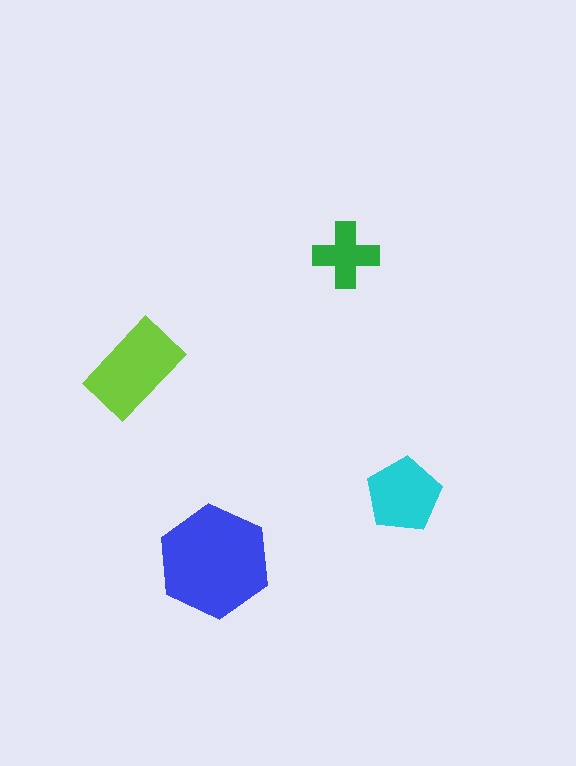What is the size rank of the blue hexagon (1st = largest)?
1st.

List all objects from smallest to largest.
The green cross, the cyan pentagon, the lime rectangle, the blue hexagon.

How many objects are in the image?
There are 4 objects in the image.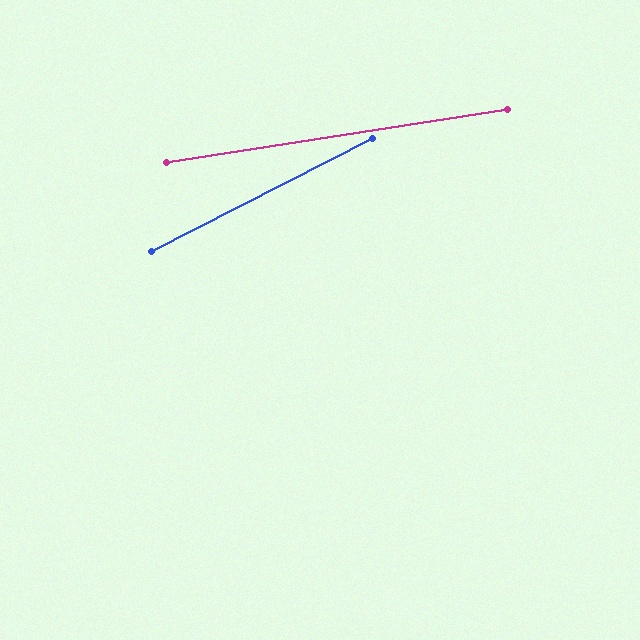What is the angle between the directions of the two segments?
Approximately 18 degrees.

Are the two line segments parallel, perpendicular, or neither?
Neither parallel nor perpendicular — they differ by about 18°.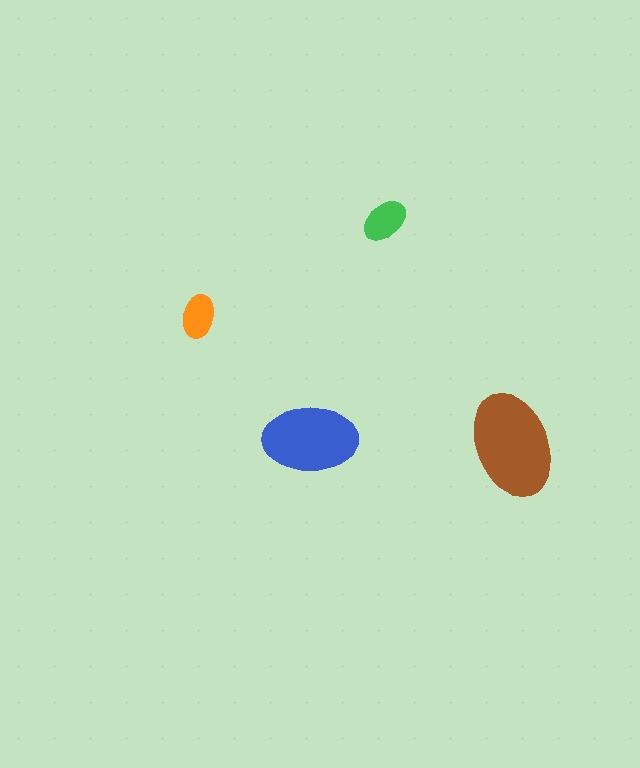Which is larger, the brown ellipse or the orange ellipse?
The brown one.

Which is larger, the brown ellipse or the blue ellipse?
The brown one.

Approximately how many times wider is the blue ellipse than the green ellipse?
About 2 times wider.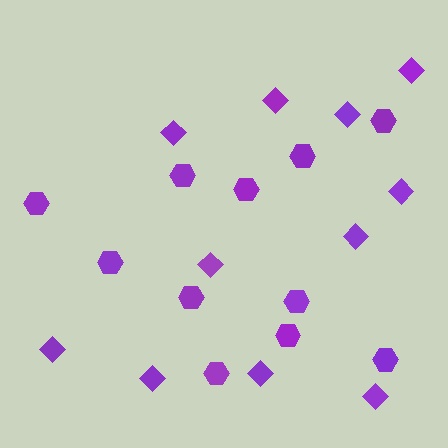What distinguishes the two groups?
There are 2 groups: one group of hexagons (11) and one group of diamonds (11).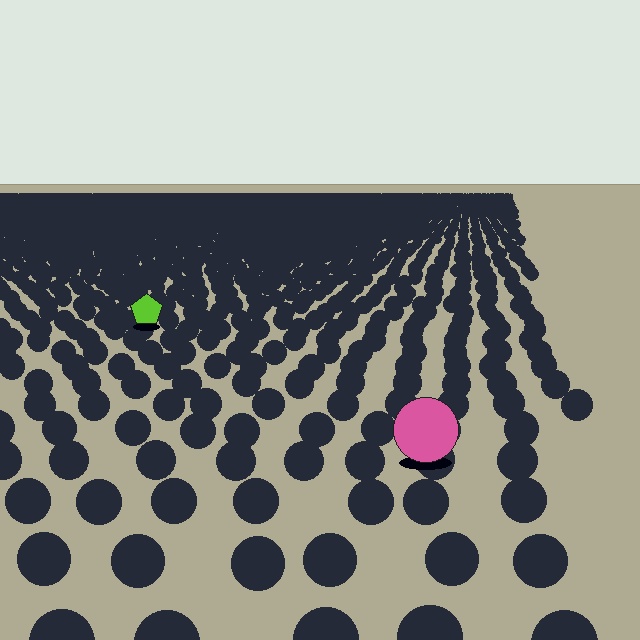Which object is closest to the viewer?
The pink circle is closest. The texture marks near it are larger and more spread out.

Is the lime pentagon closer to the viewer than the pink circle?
No. The pink circle is closer — you can tell from the texture gradient: the ground texture is coarser near it.